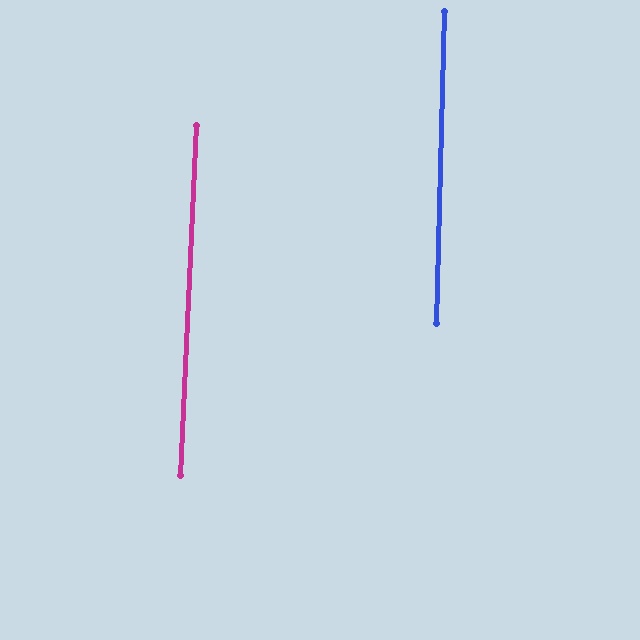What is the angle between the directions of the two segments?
Approximately 1 degree.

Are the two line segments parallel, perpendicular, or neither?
Parallel — their directions differ by only 1.0°.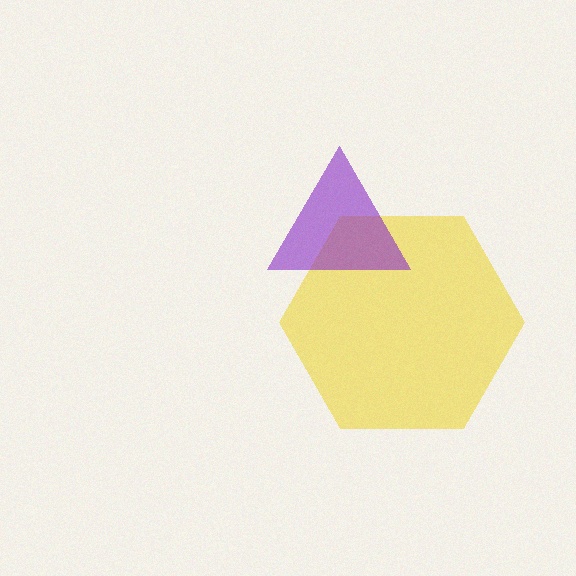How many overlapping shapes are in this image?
There are 2 overlapping shapes in the image.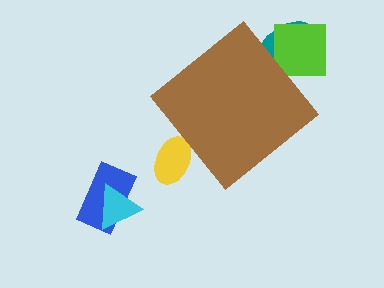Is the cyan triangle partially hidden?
No, the cyan triangle is fully visible.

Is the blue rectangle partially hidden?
No, the blue rectangle is fully visible.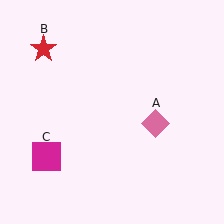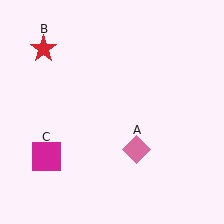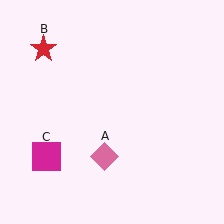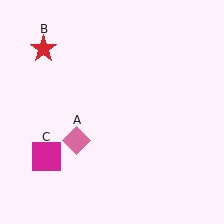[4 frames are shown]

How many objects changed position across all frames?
1 object changed position: pink diamond (object A).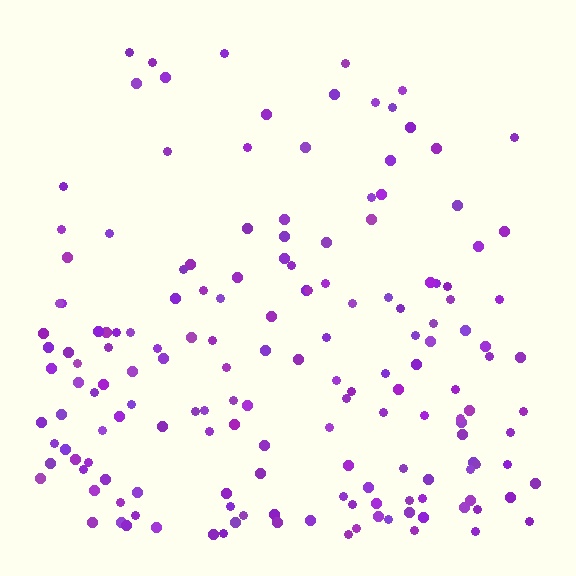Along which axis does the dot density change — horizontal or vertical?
Vertical.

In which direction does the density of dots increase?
From top to bottom, with the bottom side densest.